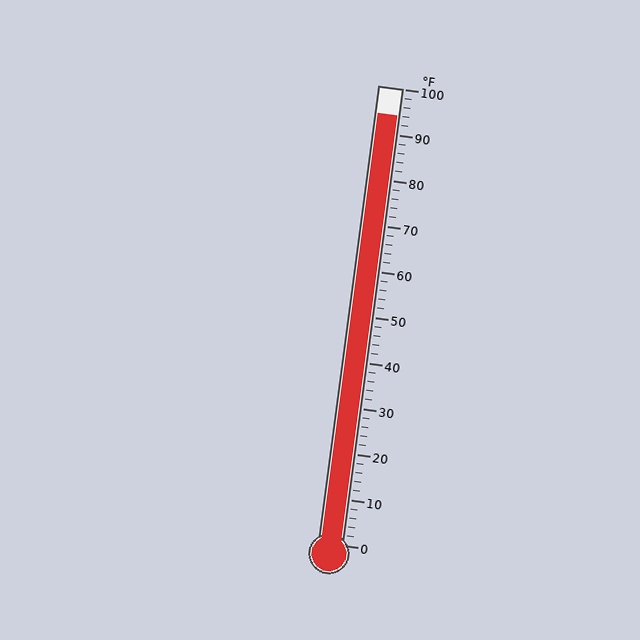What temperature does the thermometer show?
The thermometer shows approximately 94°F.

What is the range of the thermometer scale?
The thermometer scale ranges from 0°F to 100°F.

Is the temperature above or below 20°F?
The temperature is above 20°F.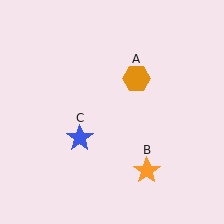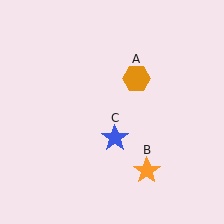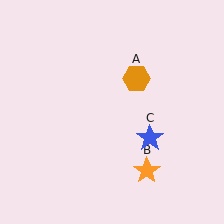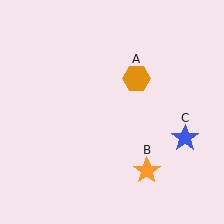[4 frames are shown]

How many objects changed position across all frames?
1 object changed position: blue star (object C).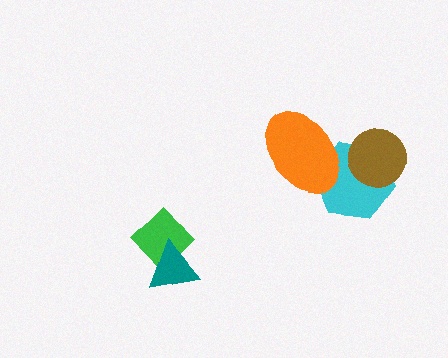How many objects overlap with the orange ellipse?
1 object overlaps with the orange ellipse.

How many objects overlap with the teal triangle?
1 object overlaps with the teal triangle.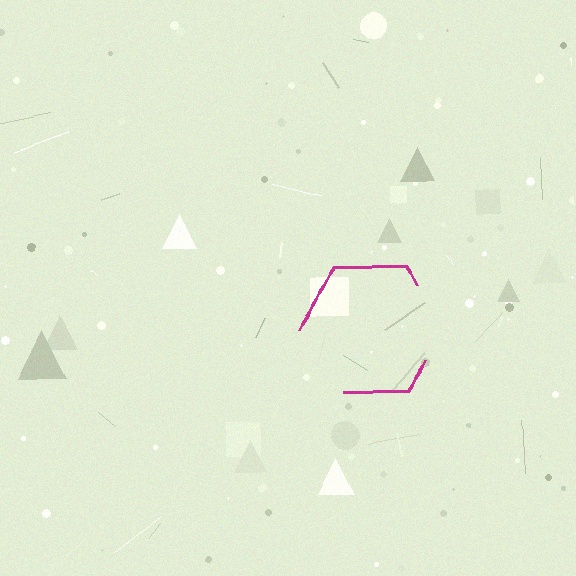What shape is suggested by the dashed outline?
The dashed outline suggests a hexagon.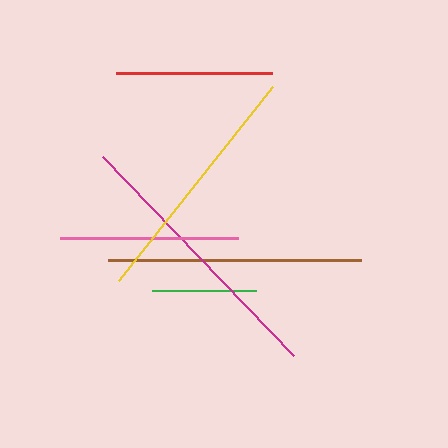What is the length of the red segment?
The red segment is approximately 155 pixels long.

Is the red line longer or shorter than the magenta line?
The magenta line is longer than the red line.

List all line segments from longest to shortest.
From longest to shortest: magenta, brown, yellow, pink, red, green.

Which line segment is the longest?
The magenta line is the longest at approximately 276 pixels.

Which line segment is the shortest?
The green line is the shortest at approximately 104 pixels.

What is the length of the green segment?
The green segment is approximately 104 pixels long.